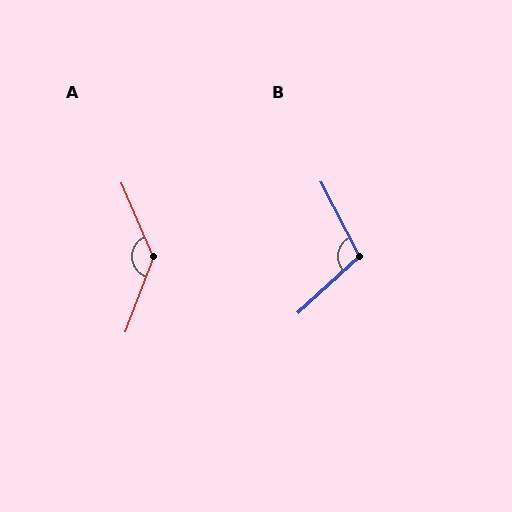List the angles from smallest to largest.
B (105°), A (136°).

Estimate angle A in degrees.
Approximately 136 degrees.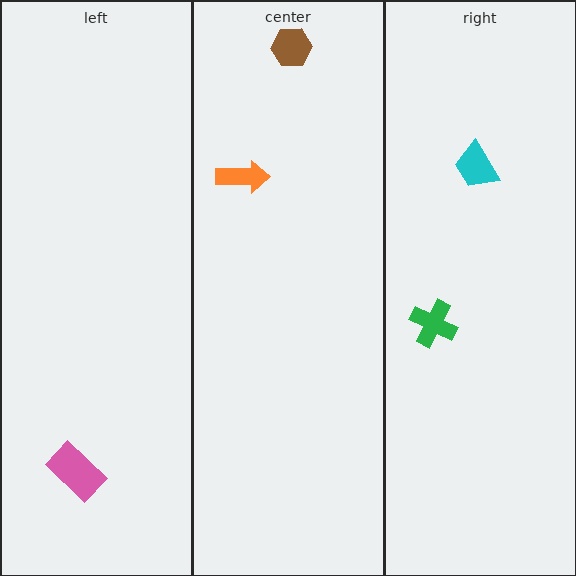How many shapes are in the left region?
1.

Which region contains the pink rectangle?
The left region.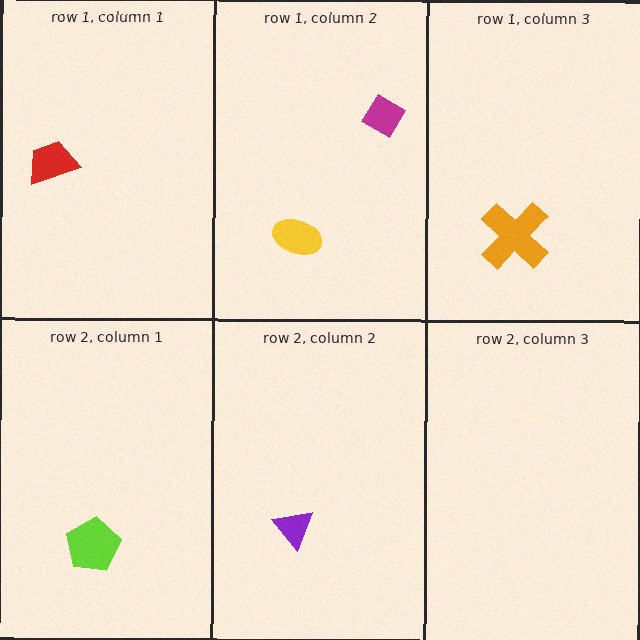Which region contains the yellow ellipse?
The row 1, column 2 region.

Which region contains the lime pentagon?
The row 2, column 1 region.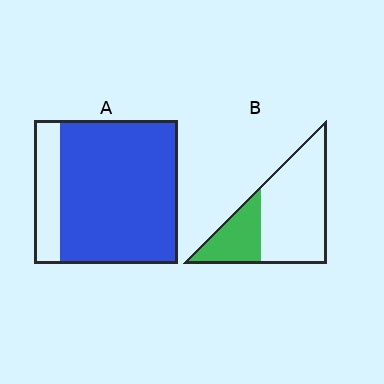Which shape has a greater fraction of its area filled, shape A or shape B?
Shape A.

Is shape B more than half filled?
No.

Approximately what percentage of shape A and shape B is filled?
A is approximately 80% and B is approximately 30%.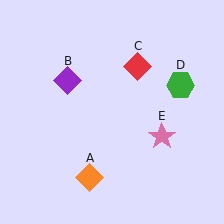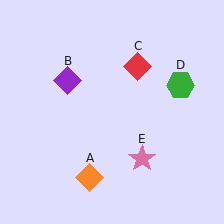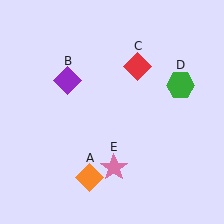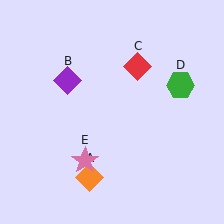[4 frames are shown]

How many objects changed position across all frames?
1 object changed position: pink star (object E).